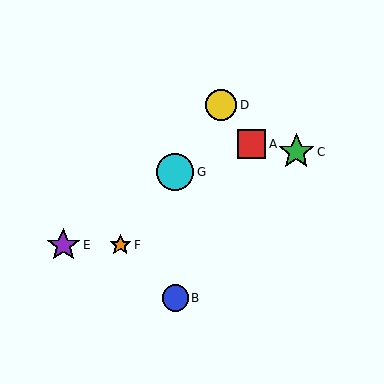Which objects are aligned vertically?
Objects B, G are aligned vertically.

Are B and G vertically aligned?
Yes, both are at x≈175.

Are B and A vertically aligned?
No, B is at x≈175 and A is at x≈252.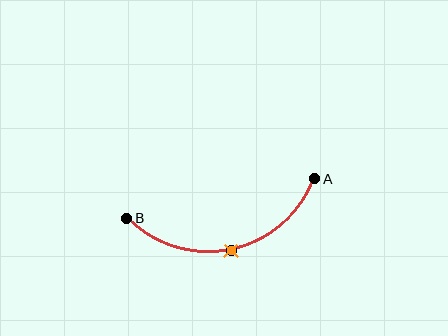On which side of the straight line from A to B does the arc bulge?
The arc bulges below the straight line connecting A and B.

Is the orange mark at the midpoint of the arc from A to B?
Yes. The orange mark lies on the arc at equal arc-length from both A and B — it is the arc midpoint.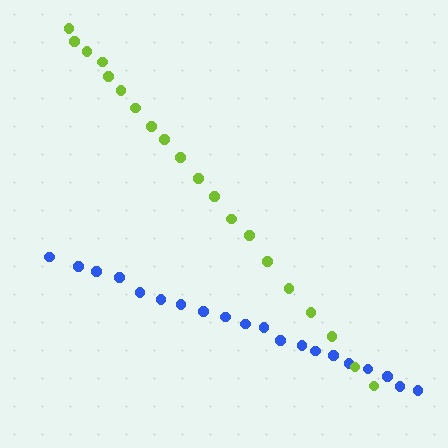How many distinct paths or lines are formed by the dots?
There are 2 distinct paths.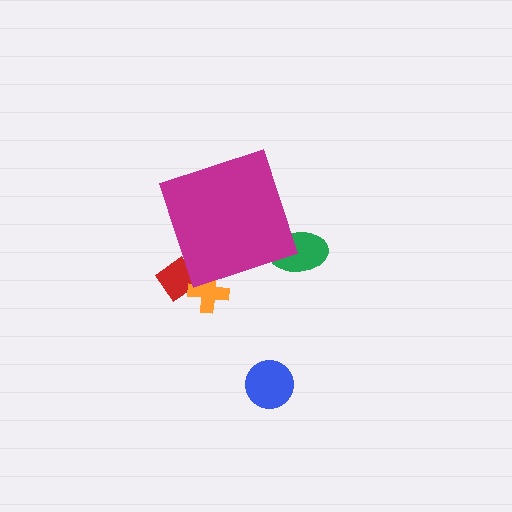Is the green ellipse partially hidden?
Yes, the green ellipse is partially hidden behind the magenta diamond.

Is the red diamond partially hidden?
Yes, the red diamond is partially hidden behind the magenta diamond.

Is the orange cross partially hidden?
Yes, the orange cross is partially hidden behind the magenta diamond.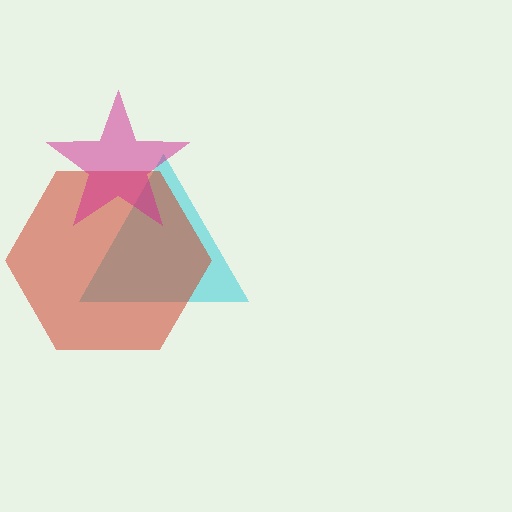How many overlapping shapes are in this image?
There are 3 overlapping shapes in the image.